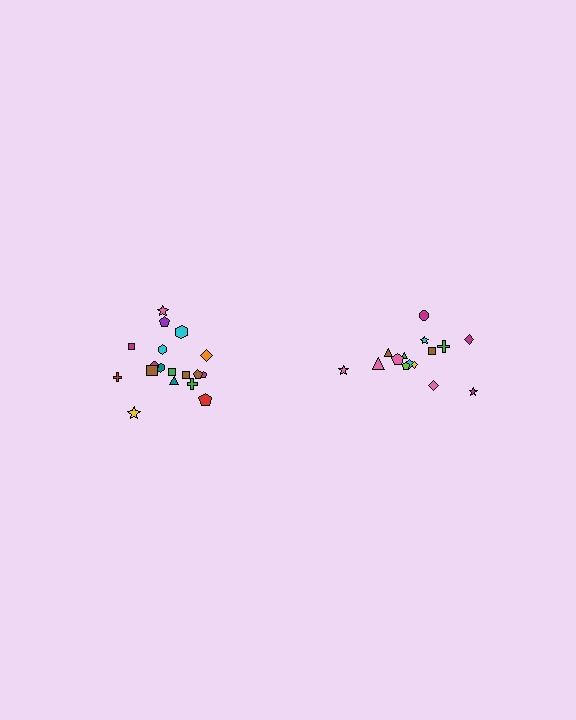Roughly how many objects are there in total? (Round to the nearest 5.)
Roughly 35 objects in total.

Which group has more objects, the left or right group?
The left group.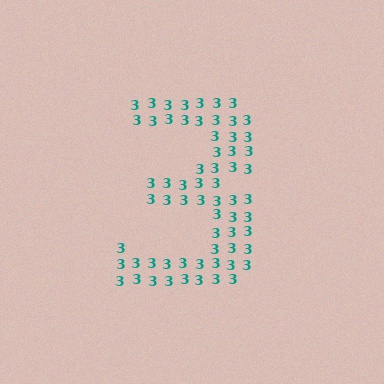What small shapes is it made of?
It is made of small digit 3's.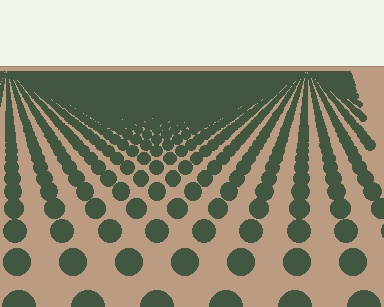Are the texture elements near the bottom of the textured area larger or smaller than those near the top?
Larger. Near the bottom, elements are closer to the viewer and appear at a bigger on-screen size.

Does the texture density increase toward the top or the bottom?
Density increases toward the top.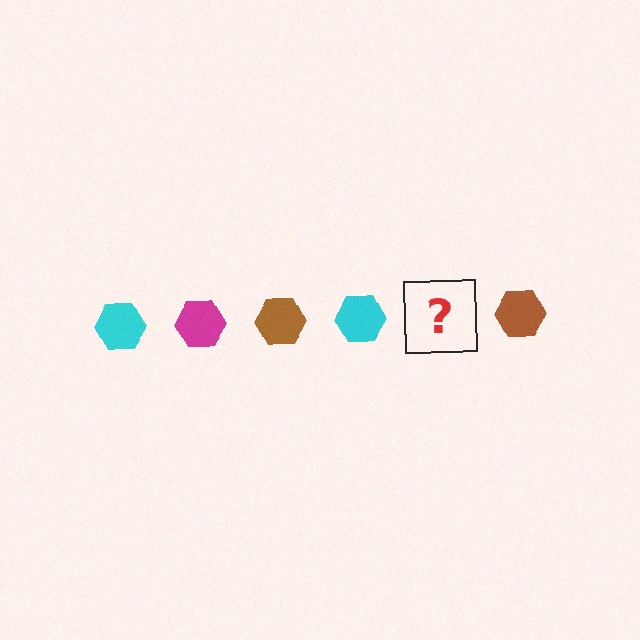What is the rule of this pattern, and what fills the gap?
The rule is that the pattern cycles through cyan, magenta, brown hexagons. The gap should be filled with a magenta hexagon.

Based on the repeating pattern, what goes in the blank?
The blank should be a magenta hexagon.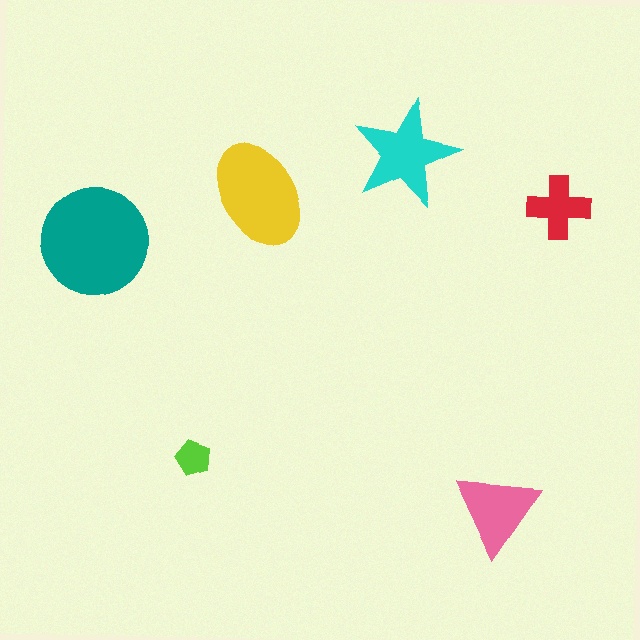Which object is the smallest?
The lime pentagon.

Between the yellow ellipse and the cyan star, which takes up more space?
The yellow ellipse.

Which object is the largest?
The teal circle.